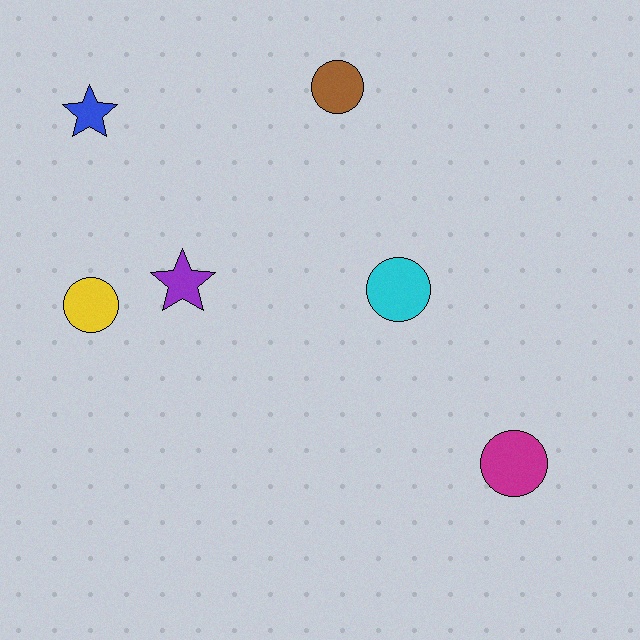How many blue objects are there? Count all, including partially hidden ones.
There is 1 blue object.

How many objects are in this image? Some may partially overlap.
There are 6 objects.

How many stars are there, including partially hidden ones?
There are 2 stars.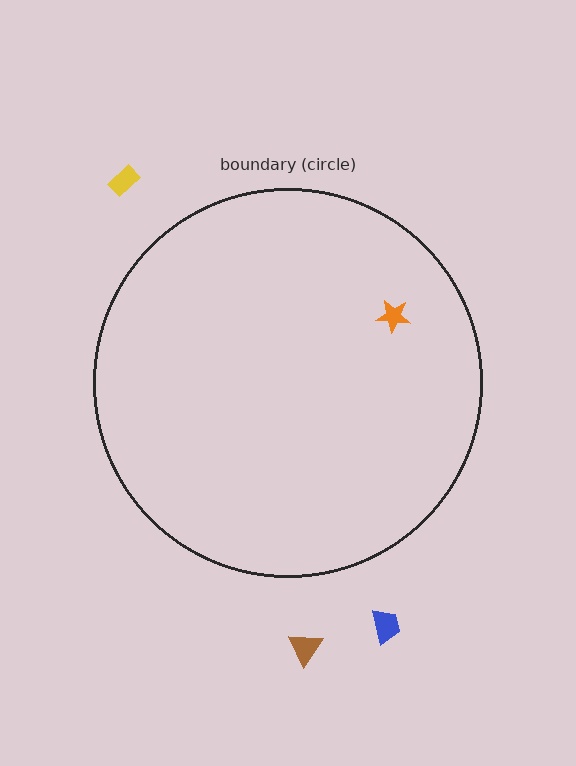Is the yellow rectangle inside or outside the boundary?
Outside.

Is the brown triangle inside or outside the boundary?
Outside.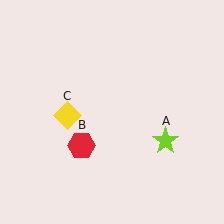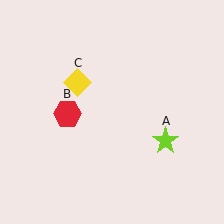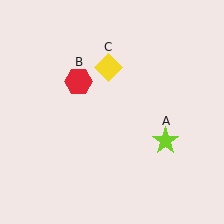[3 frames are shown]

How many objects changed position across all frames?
2 objects changed position: red hexagon (object B), yellow diamond (object C).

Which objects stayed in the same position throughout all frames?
Lime star (object A) remained stationary.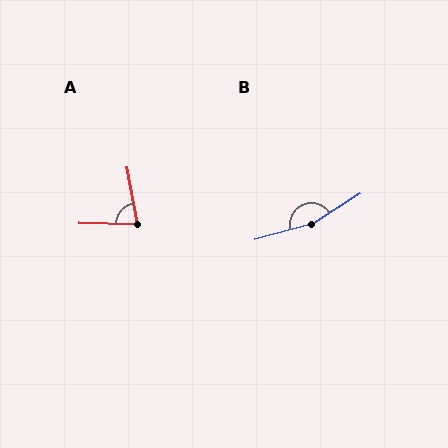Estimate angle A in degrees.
Approximately 78 degrees.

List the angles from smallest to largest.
A (78°), B (163°).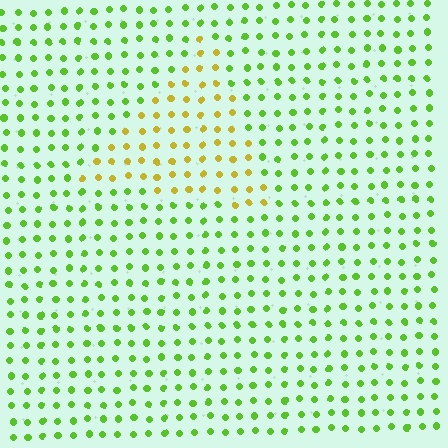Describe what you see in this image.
The image is filled with small lime elements in a uniform arrangement. A triangle-shaped region is visible where the elements are tinted to a slightly different hue, forming a subtle color boundary.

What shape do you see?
I see a triangle.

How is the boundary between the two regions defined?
The boundary is defined purely by a slight shift in hue (about 48 degrees). Spacing, size, and orientation are identical on both sides.